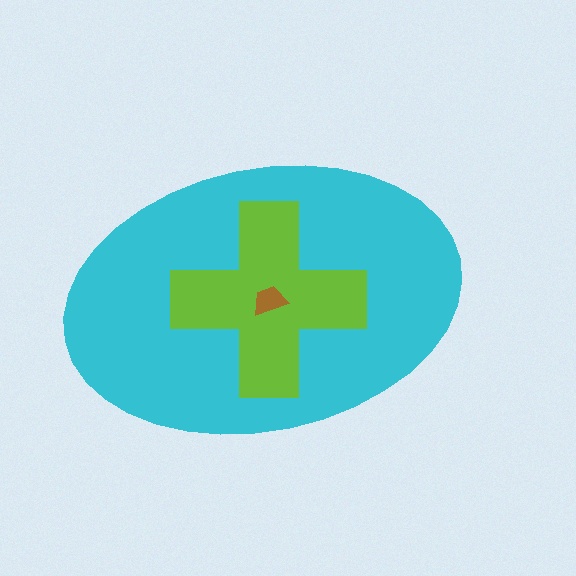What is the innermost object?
The brown trapezoid.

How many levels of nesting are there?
3.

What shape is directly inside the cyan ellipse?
The lime cross.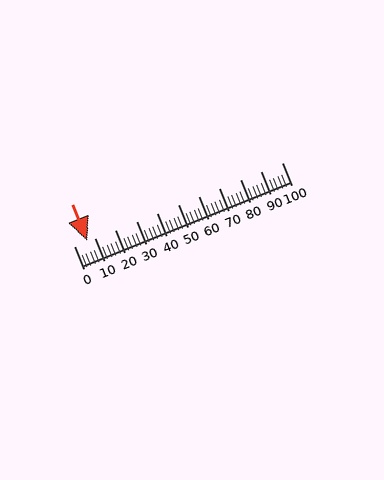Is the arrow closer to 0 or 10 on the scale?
The arrow is closer to 10.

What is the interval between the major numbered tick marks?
The major tick marks are spaced 10 units apart.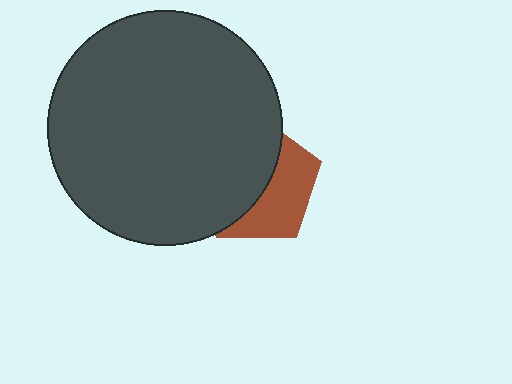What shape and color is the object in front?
The object in front is a dark gray circle.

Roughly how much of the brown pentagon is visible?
A small part of it is visible (roughly 43%).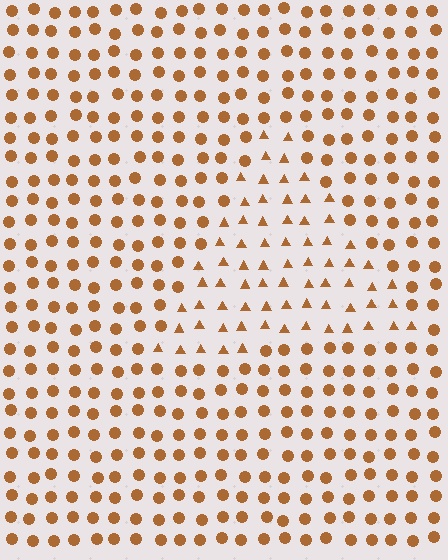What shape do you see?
I see a triangle.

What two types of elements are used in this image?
The image uses triangles inside the triangle region and circles outside it.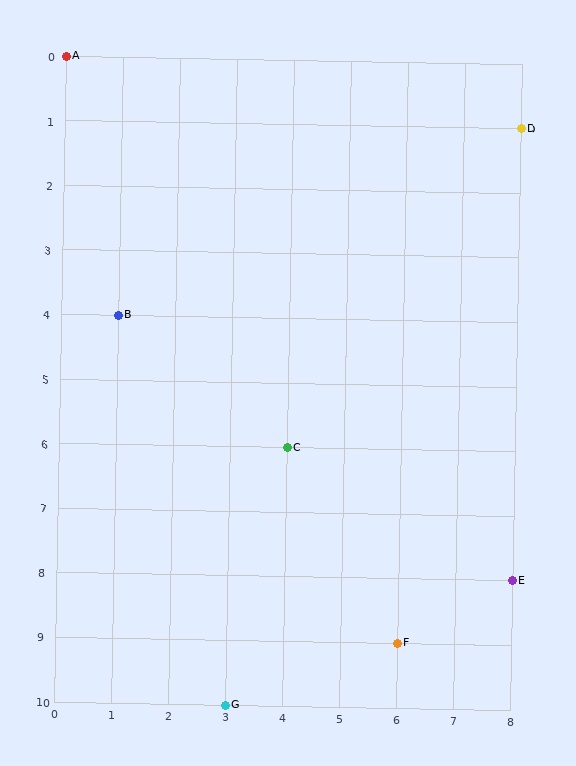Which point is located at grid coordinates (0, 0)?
Point A is at (0, 0).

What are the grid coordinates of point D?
Point D is at grid coordinates (8, 1).